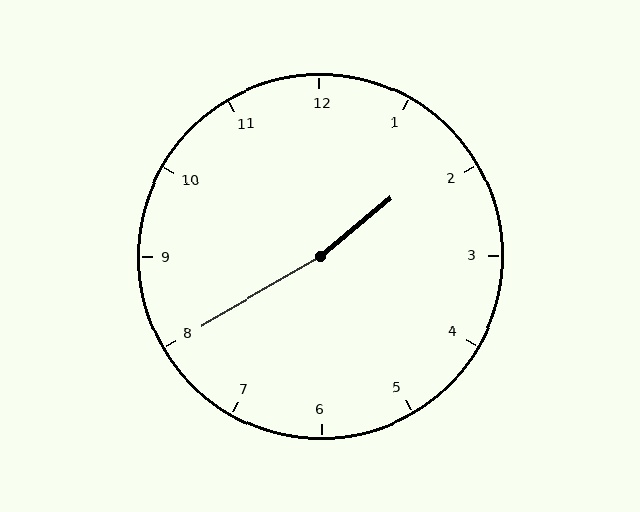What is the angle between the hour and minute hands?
Approximately 170 degrees.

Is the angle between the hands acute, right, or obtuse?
It is obtuse.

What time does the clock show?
1:40.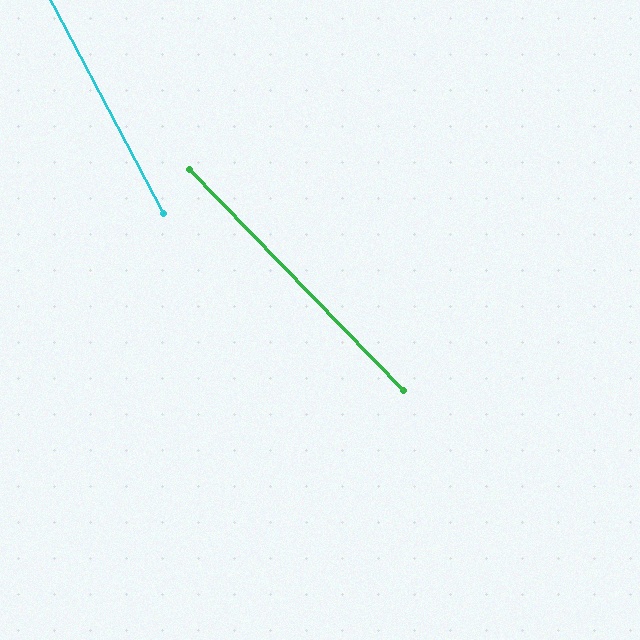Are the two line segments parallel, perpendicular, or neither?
Neither parallel nor perpendicular — they differ by about 16°.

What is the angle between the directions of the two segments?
Approximately 16 degrees.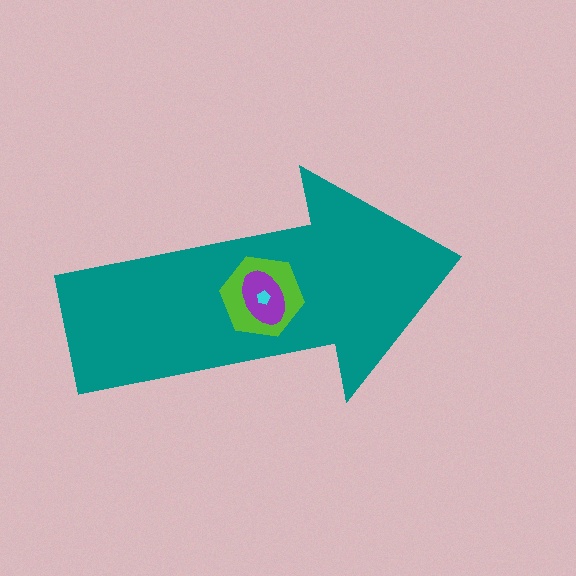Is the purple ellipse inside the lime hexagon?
Yes.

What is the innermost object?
The cyan pentagon.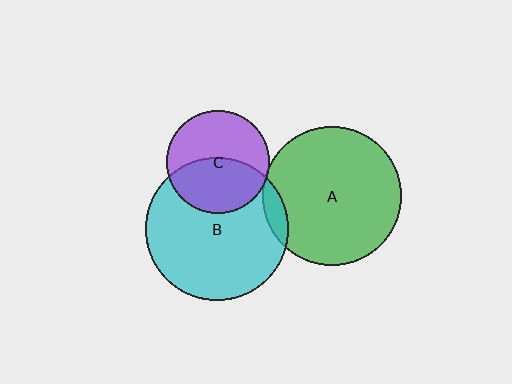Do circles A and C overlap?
Yes.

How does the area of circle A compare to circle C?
Approximately 1.8 times.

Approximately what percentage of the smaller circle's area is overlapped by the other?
Approximately 5%.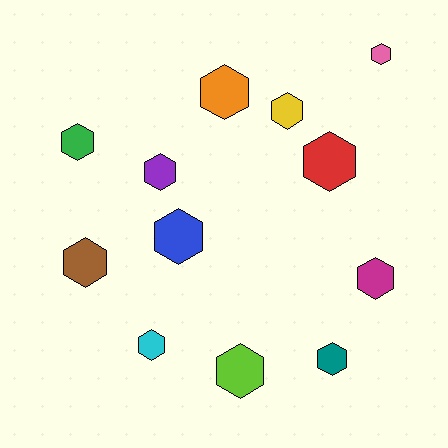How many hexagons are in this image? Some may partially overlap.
There are 12 hexagons.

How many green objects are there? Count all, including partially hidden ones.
There is 1 green object.